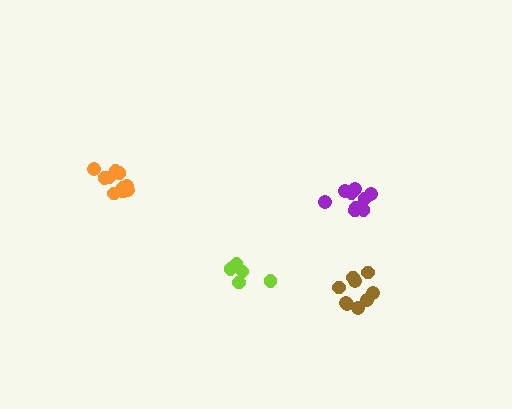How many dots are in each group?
Group 1: 9 dots, Group 2: 10 dots, Group 3: 6 dots, Group 4: 9 dots (34 total).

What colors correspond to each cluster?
The clusters are colored: purple, orange, lime, brown.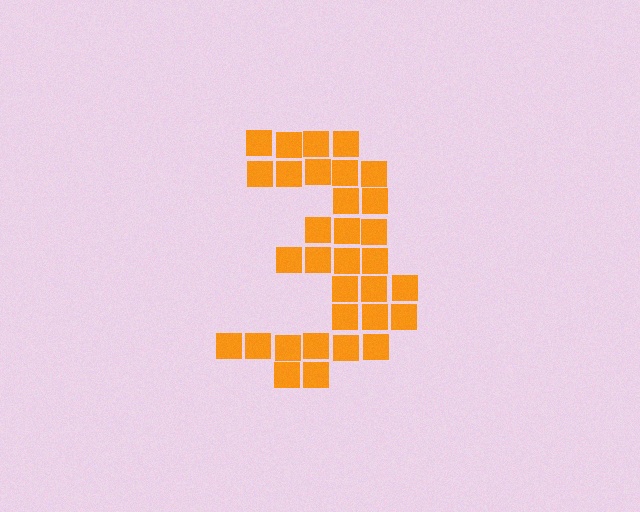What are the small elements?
The small elements are squares.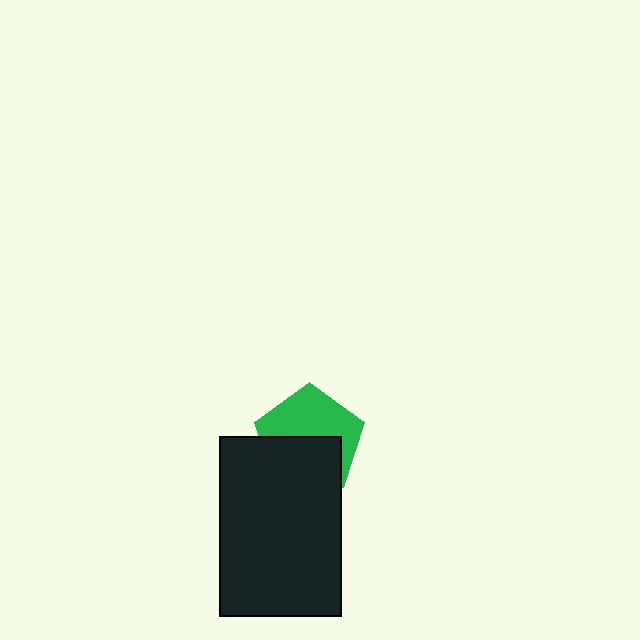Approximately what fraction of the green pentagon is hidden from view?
Roughly 48% of the green pentagon is hidden behind the black rectangle.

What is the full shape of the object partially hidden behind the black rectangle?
The partially hidden object is a green pentagon.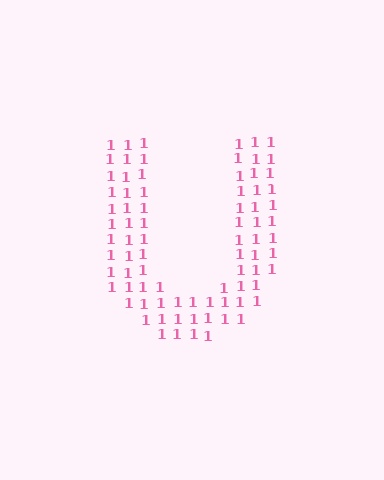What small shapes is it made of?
It is made of small digit 1's.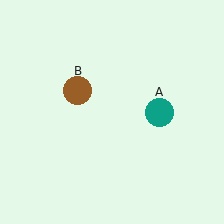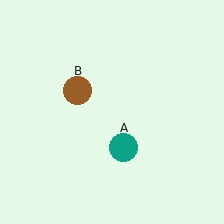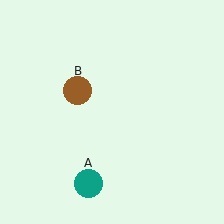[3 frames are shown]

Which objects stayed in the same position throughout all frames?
Brown circle (object B) remained stationary.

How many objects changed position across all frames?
1 object changed position: teal circle (object A).